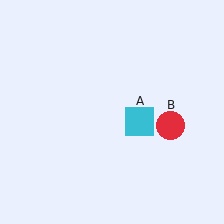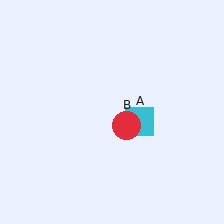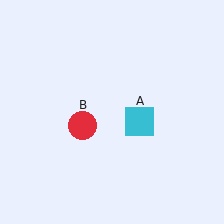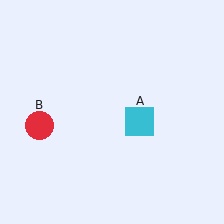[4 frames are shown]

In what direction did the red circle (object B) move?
The red circle (object B) moved left.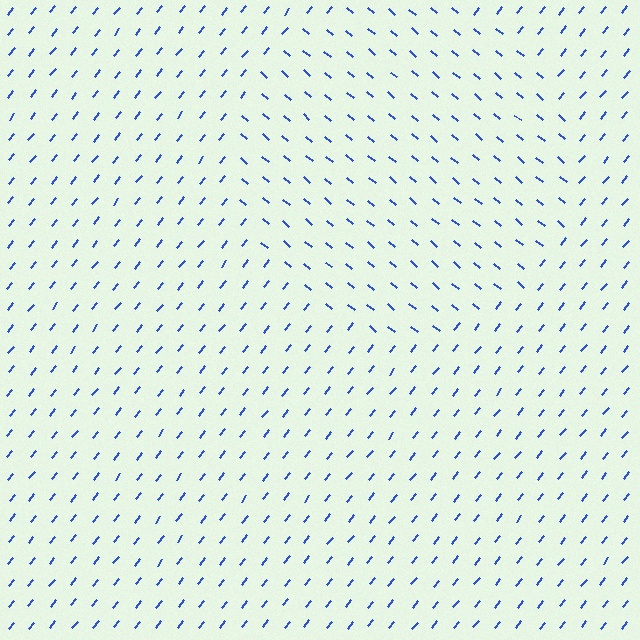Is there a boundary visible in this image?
Yes, there is a texture boundary formed by a change in line orientation.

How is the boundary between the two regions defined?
The boundary is defined purely by a change in line orientation (approximately 89 degrees difference). All lines are the same color and thickness.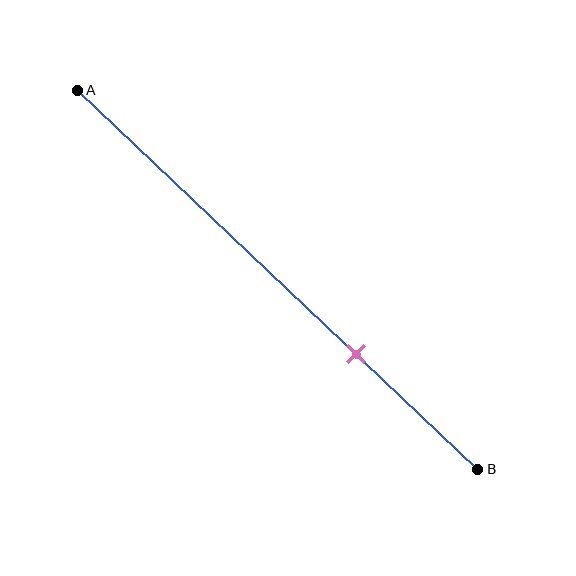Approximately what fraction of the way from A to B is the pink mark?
The pink mark is approximately 70% of the way from A to B.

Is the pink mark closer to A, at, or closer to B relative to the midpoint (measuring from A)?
The pink mark is closer to point B than the midpoint of segment AB.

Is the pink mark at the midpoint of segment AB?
No, the mark is at about 70% from A, not at the 50% midpoint.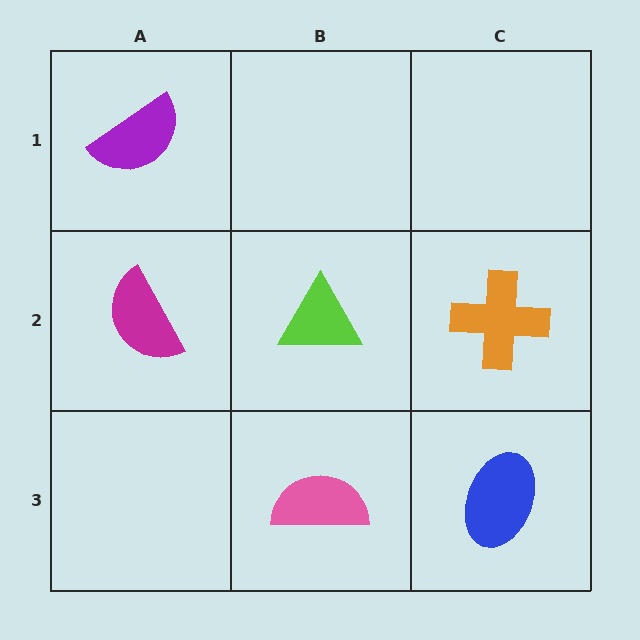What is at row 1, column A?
A purple semicircle.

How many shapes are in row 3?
2 shapes.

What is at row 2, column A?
A magenta semicircle.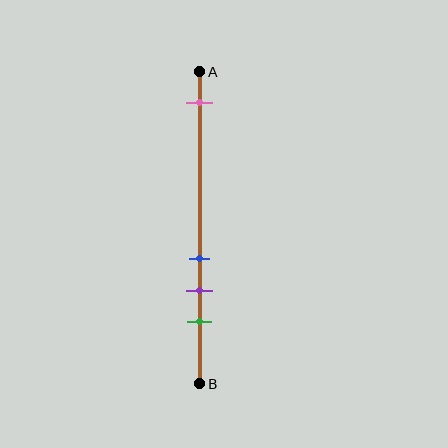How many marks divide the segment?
There are 4 marks dividing the segment.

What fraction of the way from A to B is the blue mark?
The blue mark is approximately 60% (0.6) of the way from A to B.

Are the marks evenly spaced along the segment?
No, the marks are not evenly spaced.